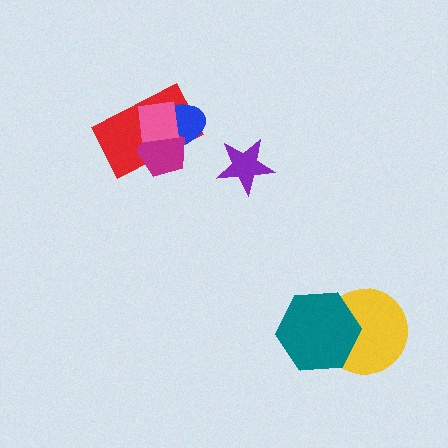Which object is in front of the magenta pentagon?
The pink square is in front of the magenta pentagon.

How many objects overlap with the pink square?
3 objects overlap with the pink square.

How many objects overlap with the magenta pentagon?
3 objects overlap with the magenta pentagon.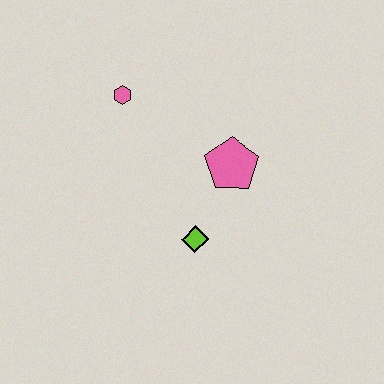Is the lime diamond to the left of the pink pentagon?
Yes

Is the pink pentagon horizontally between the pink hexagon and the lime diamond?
No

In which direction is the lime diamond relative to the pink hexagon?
The lime diamond is below the pink hexagon.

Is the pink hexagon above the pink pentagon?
Yes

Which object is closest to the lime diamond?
The pink pentagon is closest to the lime diamond.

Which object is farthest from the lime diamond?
The pink hexagon is farthest from the lime diamond.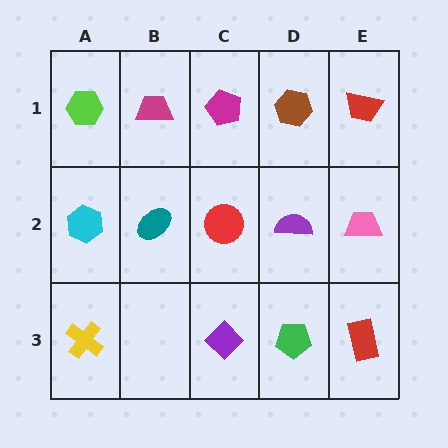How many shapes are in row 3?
4 shapes.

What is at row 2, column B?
A teal ellipse.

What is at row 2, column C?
A red circle.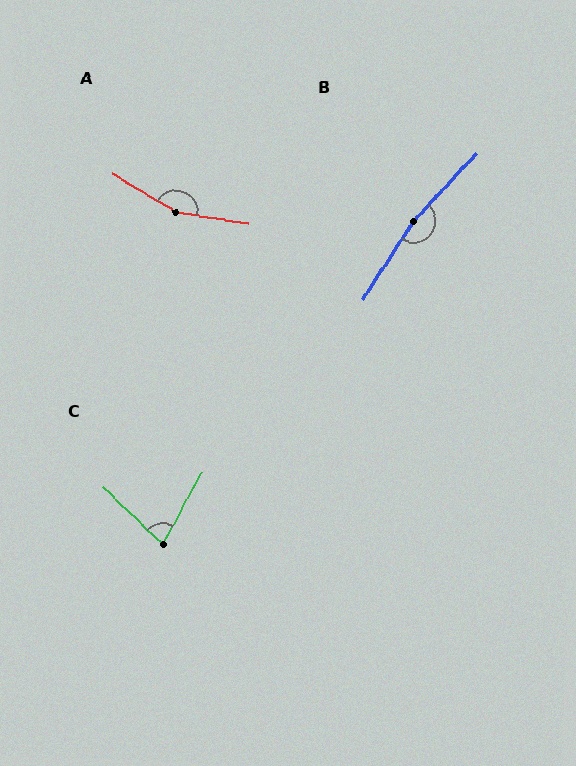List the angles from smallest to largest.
C (75°), A (158°), B (170°).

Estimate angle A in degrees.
Approximately 158 degrees.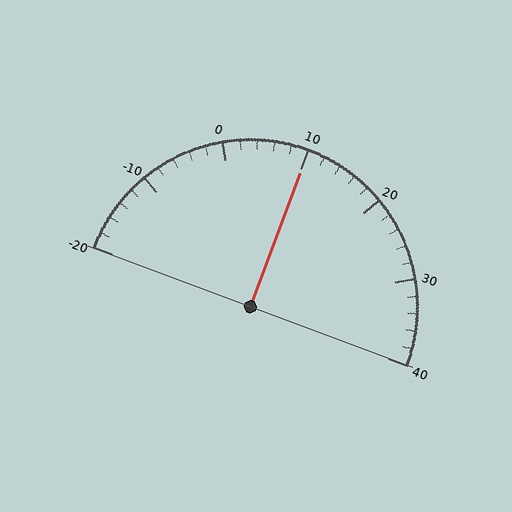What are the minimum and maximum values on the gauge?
The gauge ranges from -20 to 40.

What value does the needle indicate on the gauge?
The needle indicates approximately 10.